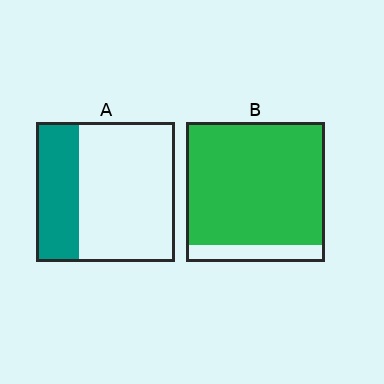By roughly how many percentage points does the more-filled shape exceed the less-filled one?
By roughly 55 percentage points (B over A).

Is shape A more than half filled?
No.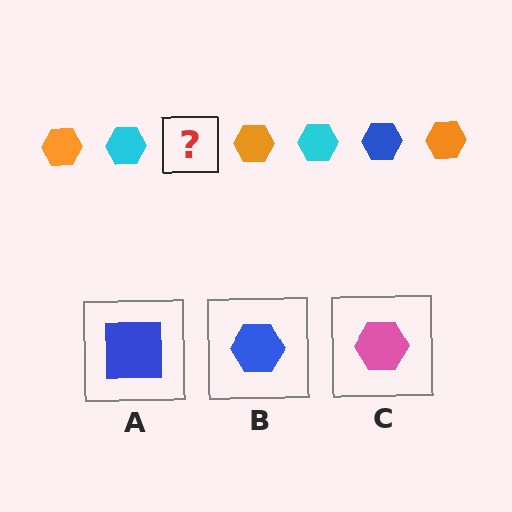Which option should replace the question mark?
Option B.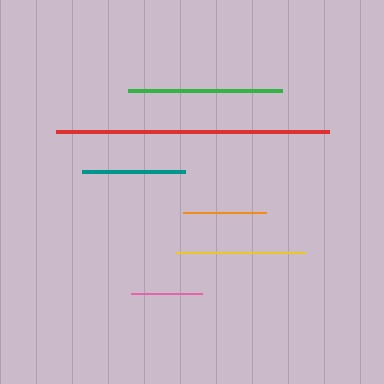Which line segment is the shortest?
The pink line is the shortest at approximately 71 pixels.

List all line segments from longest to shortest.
From longest to shortest: red, green, yellow, teal, orange, pink.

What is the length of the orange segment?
The orange segment is approximately 83 pixels long.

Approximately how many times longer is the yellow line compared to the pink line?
The yellow line is approximately 1.8 times the length of the pink line.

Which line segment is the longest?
The red line is the longest at approximately 273 pixels.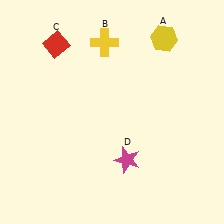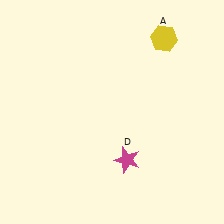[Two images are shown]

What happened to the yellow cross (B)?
The yellow cross (B) was removed in Image 2. It was in the top-left area of Image 1.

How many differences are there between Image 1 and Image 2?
There are 2 differences between the two images.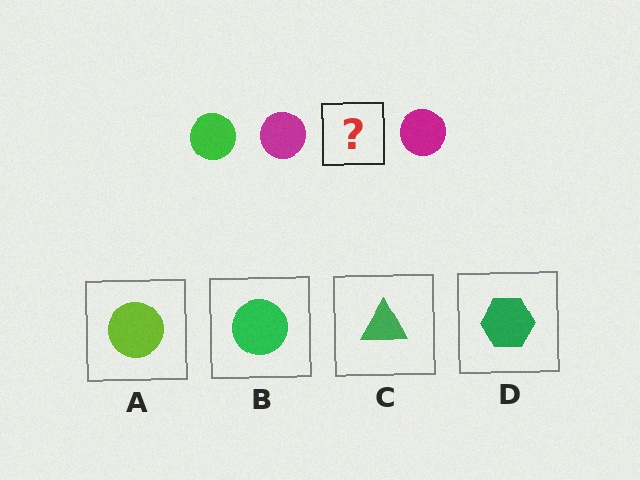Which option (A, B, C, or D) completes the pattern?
B.